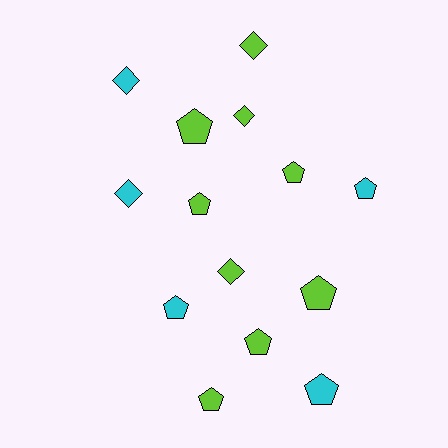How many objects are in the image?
There are 14 objects.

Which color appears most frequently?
Lime, with 9 objects.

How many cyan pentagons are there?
There are 3 cyan pentagons.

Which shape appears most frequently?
Pentagon, with 9 objects.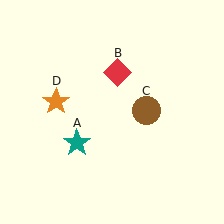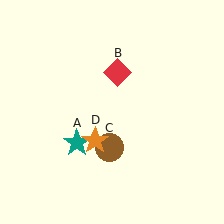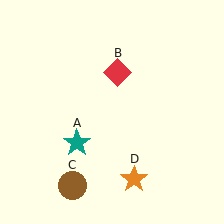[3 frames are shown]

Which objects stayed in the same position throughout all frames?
Teal star (object A) and red diamond (object B) remained stationary.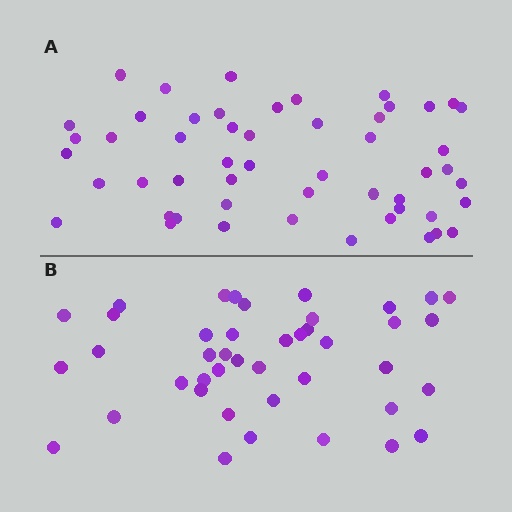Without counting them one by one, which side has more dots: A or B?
Region A (the top region) has more dots.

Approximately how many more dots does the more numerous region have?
Region A has roughly 10 or so more dots than region B.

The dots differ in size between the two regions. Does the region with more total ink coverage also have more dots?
No. Region B has more total ink coverage because its dots are larger, but region A actually contains more individual dots. Total area can be misleading — the number of items is what matters here.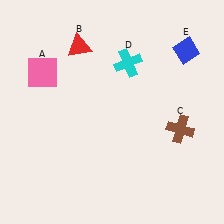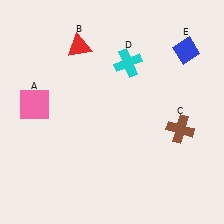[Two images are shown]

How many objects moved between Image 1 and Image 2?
1 object moved between the two images.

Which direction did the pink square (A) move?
The pink square (A) moved down.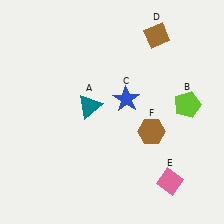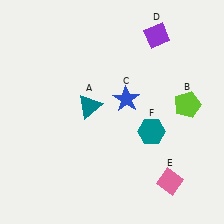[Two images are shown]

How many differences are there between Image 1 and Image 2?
There are 2 differences between the two images.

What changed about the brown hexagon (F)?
In Image 1, F is brown. In Image 2, it changed to teal.